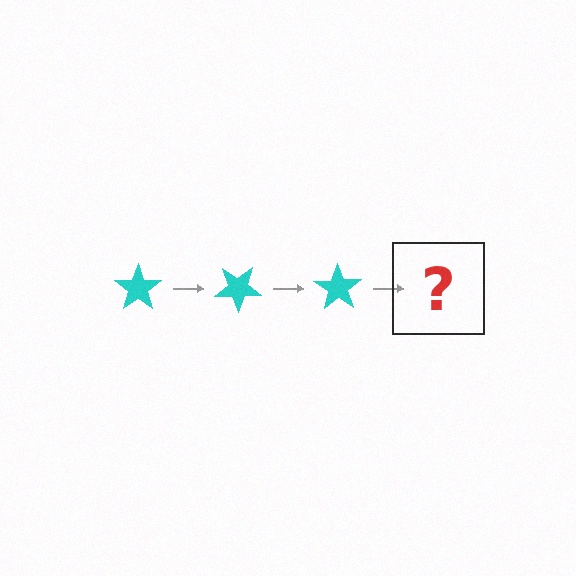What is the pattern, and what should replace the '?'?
The pattern is that the star rotates 35 degrees each step. The '?' should be a cyan star rotated 105 degrees.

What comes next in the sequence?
The next element should be a cyan star rotated 105 degrees.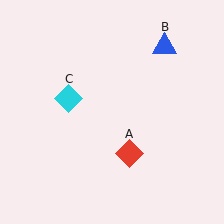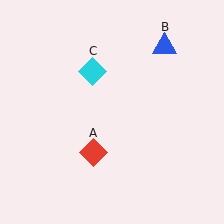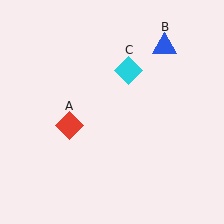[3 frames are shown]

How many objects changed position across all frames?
2 objects changed position: red diamond (object A), cyan diamond (object C).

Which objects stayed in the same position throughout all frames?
Blue triangle (object B) remained stationary.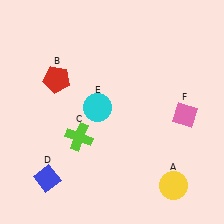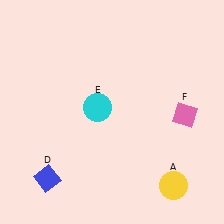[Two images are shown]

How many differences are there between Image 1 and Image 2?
There are 2 differences between the two images.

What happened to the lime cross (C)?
The lime cross (C) was removed in Image 2. It was in the bottom-left area of Image 1.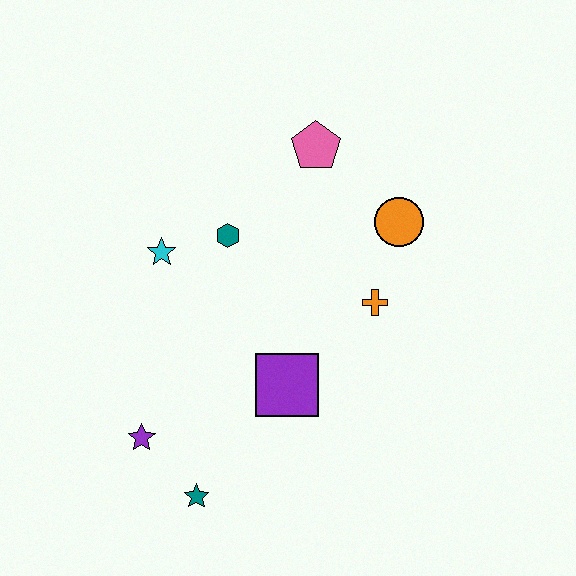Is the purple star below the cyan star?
Yes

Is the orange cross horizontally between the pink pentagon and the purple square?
No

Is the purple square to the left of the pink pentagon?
Yes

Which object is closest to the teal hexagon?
The cyan star is closest to the teal hexagon.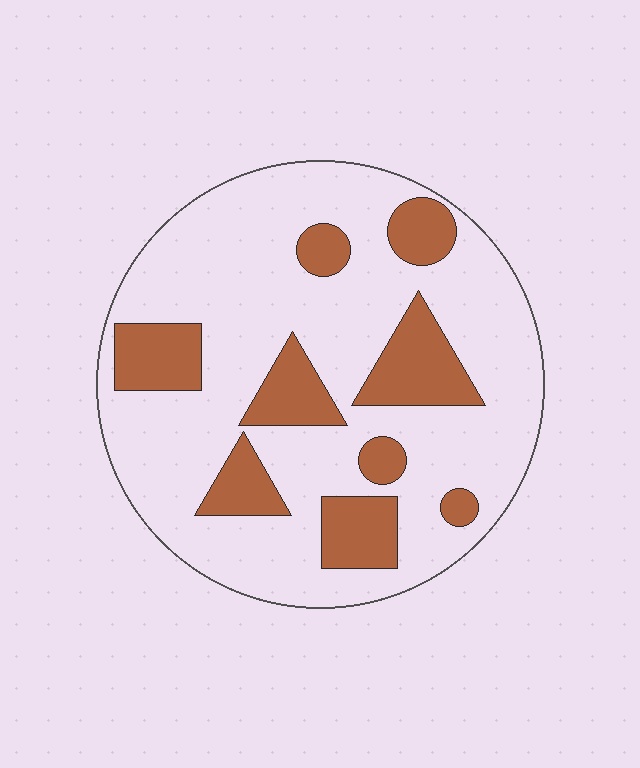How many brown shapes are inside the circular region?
9.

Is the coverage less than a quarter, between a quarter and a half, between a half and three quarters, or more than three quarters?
Less than a quarter.